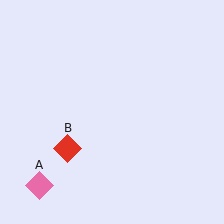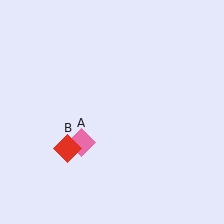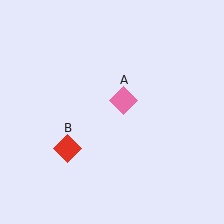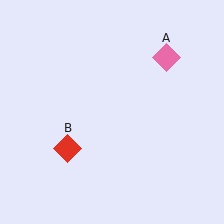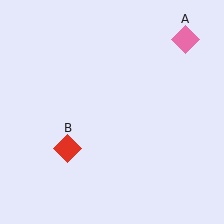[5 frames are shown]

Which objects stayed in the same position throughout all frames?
Red diamond (object B) remained stationary.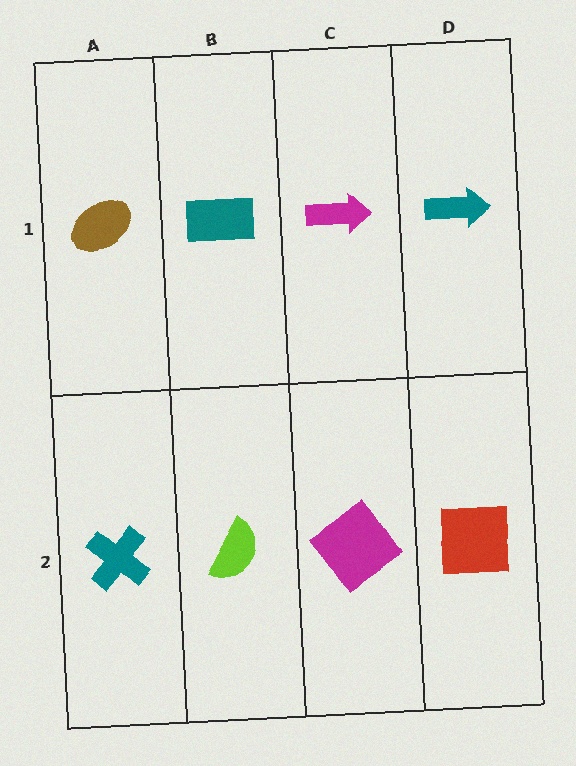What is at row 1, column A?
A brown ellipse.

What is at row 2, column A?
A teal cross.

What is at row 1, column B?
A teal rectangle.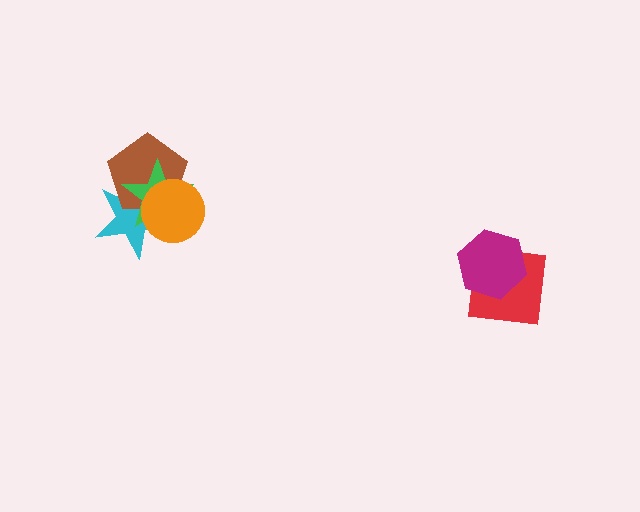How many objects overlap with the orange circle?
3 objects overlap with the orange circle.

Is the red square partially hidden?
Yes, it is partially covered by another shape.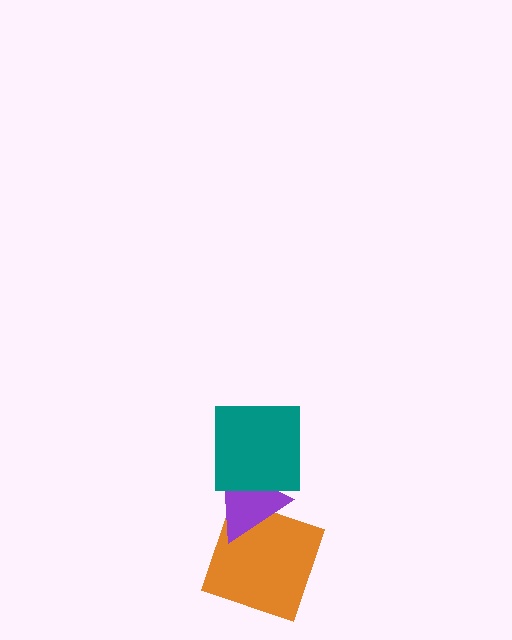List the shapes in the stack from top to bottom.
From top to bottom: the teal square, the purple triangle, the orange square.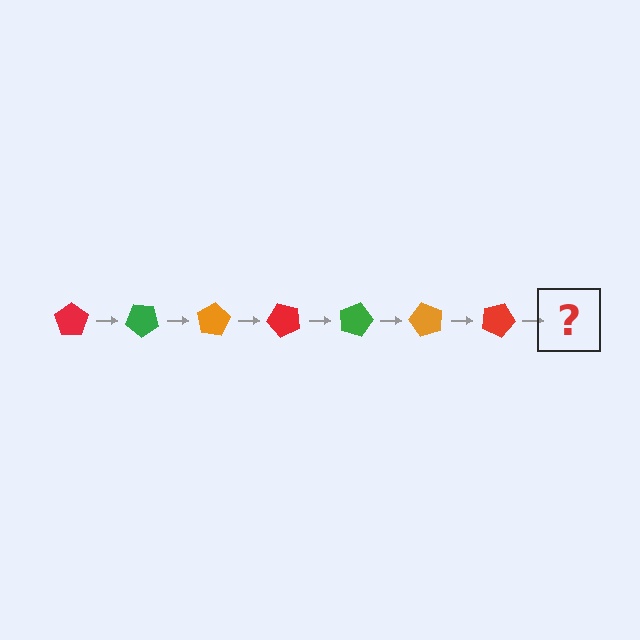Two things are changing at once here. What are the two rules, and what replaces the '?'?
The two rules are that it rotates 40 degrees each step and the color cycles through red, green, and orange. The '?' should be a green pentagon, rotated 280 degrees from the start.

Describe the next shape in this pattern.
It should be a green pentagon, rotated 280 degrees from the start.